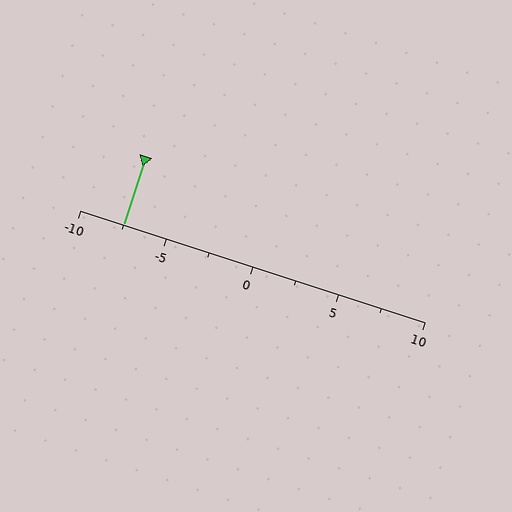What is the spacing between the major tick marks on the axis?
The major ticks are spaced 5 apart.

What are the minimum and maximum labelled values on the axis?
The axis runs from -10 to 10.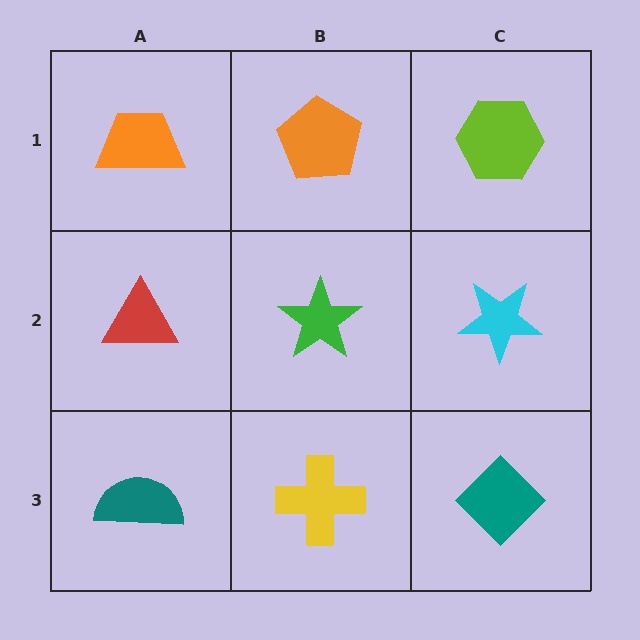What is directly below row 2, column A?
A teal semicircle.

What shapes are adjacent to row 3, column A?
A red triangle (row 2, column A), a yellow cross (row 3, column B).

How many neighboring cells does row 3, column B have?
3.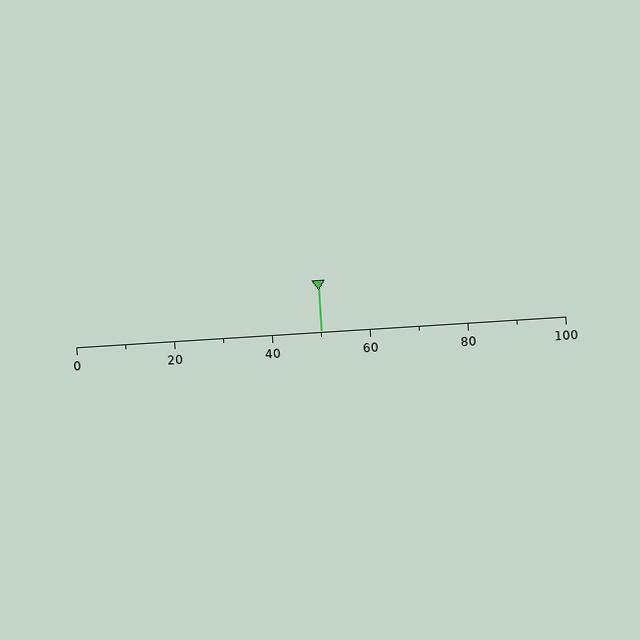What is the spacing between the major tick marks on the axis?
The major ticks are spaced 20 apart.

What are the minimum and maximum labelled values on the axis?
The axis runs from 0 to 100.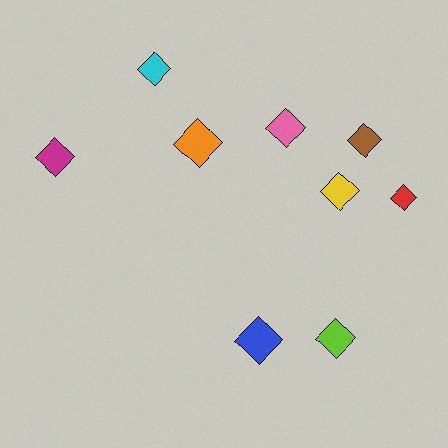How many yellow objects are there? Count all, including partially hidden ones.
There is 1 yellow object.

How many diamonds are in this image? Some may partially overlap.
There are 9 diamonds.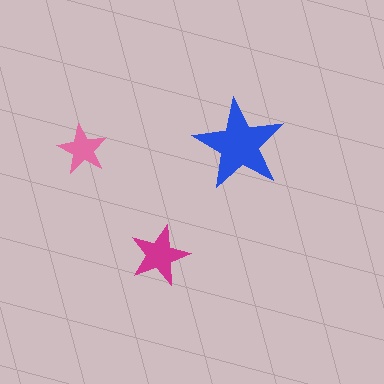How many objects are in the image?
There are 3 objects in the image.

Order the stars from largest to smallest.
the blue one, the magenta one, the pink one.